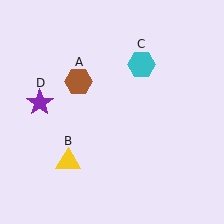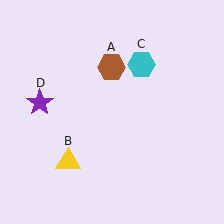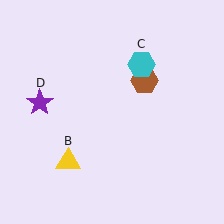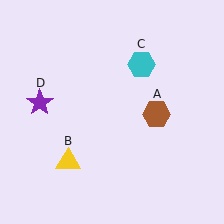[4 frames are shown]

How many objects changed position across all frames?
1 object changed position: brown hexagon (object A).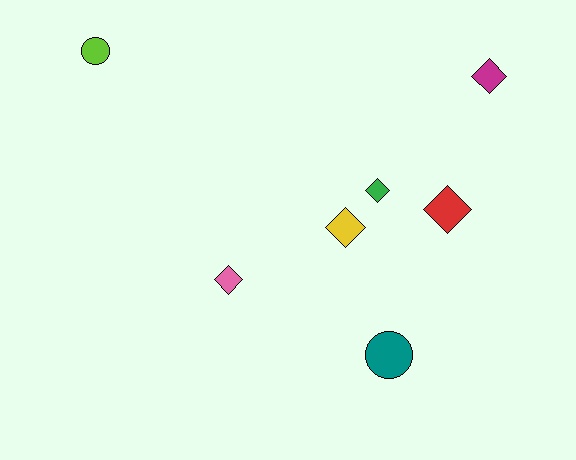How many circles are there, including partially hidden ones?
There are 2 circles.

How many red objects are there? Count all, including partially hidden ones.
There is 1 red object.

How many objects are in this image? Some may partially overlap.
There are 7 objects.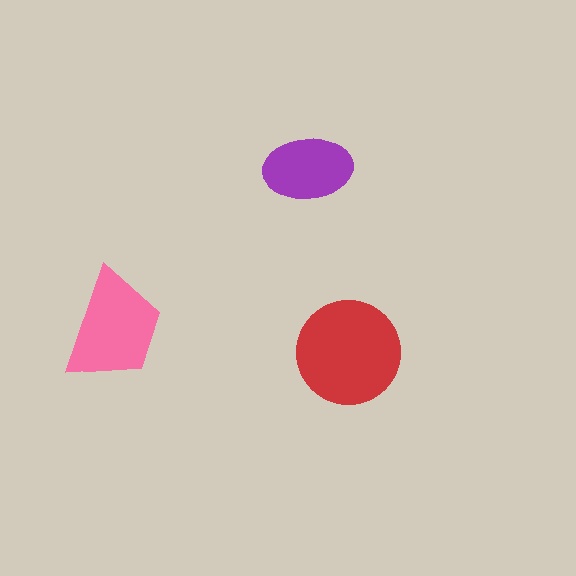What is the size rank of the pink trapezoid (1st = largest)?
2nd.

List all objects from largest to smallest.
The red circle, the pink trapezoid, the purple ellipse.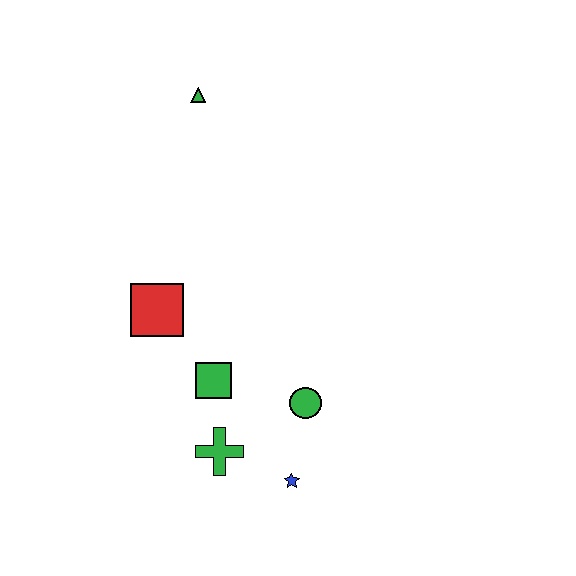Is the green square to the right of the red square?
Yes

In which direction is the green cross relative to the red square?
The green cross is below the red square.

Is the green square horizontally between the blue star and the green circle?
No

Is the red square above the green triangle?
No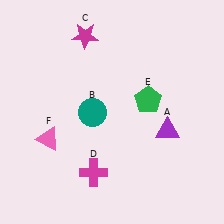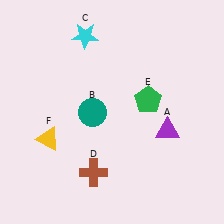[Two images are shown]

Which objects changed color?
C changed from magenta to cyan. D changed from magenta to brown. F changed from pink to yellow.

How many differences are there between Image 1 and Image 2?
There are 3 differences between the two images.